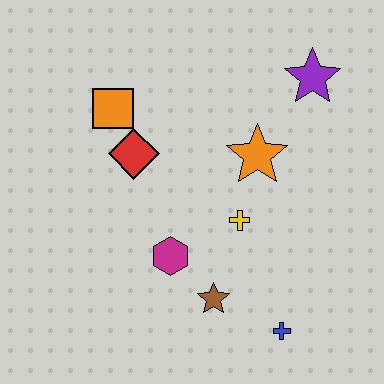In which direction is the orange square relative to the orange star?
The orange square is to the left of the orange star.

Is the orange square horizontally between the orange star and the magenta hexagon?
No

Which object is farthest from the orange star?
The blue cross is farthest from the orange star.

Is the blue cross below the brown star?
Yes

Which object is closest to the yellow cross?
The orange star is closest to the yellow cross.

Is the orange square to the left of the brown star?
Yes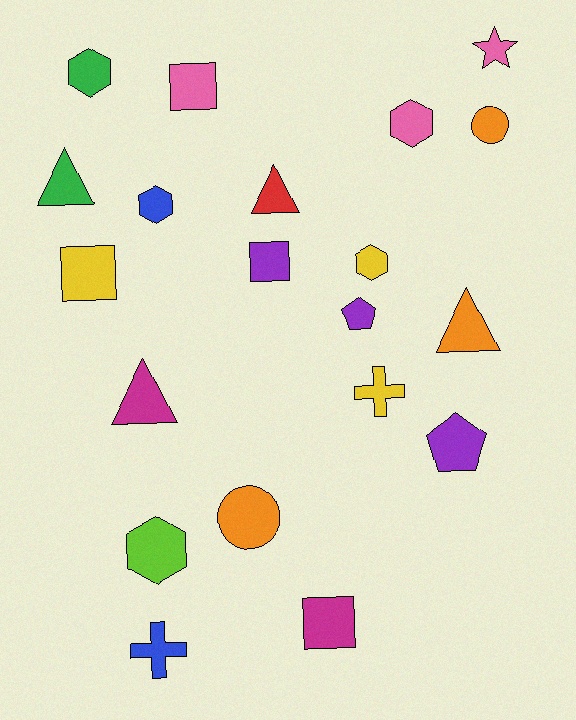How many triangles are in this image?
There are 4 triangles.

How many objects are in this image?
There are 20 objects.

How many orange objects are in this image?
There are 3 orange objects.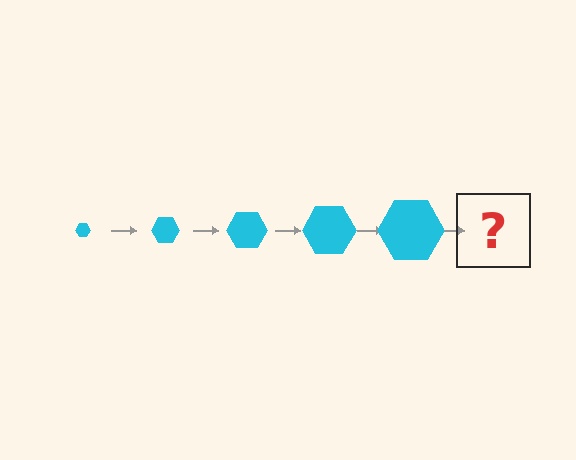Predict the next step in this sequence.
The next step is a cyan hexagon, larger than the previous one.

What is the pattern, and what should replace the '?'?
The pattern is that the hexagon gets progressively larger each step. The '?' should be a cyan hexagon, larger than the previous one.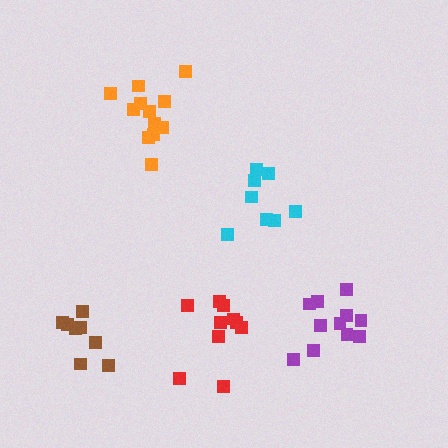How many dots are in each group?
Group 1: 12 dots, Group 2: 11 dots, Group 3: 10 dots, Group 4: 8 dots, Group 5: 8 dots (49 total).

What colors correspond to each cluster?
The clusters are colored: orange, purple, red, brown, cyan.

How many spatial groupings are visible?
There are 5 spatial groupings.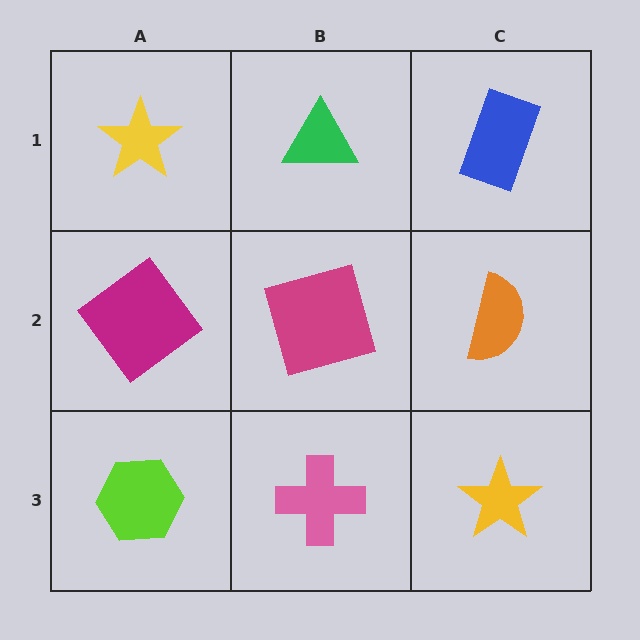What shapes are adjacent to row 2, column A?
A yellow star (row 1, column A), a lime hexagon (row 3, column A), a magenta square (row 2, column B).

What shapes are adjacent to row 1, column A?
A magenta diamond (row 2, column A), a green triangle (row 1, column B).